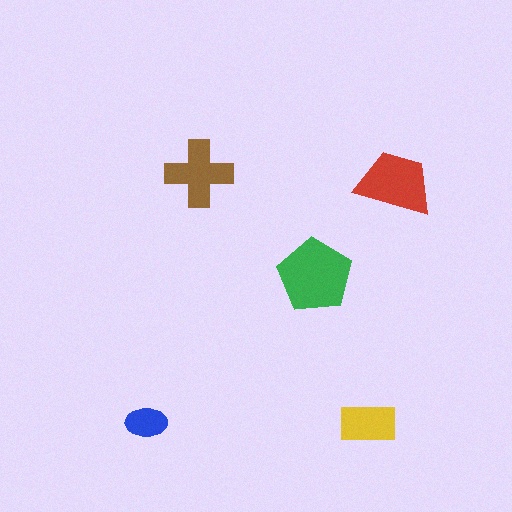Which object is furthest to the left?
The blue ellipse is leftmost.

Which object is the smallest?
The blue ellipse.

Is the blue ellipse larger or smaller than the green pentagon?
Smaller.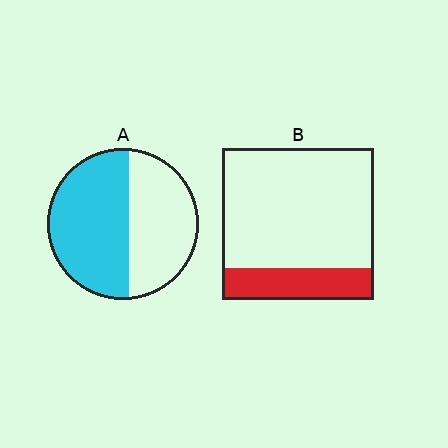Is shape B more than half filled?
No.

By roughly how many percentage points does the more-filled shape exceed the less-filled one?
By roughly 35 percentage points (A over B).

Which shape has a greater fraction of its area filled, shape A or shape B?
Shape A.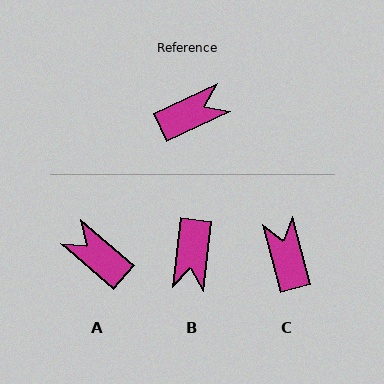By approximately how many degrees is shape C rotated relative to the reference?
Approximately 80 degrees counter-clockwise.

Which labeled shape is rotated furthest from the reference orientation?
B, about 122 degrees away.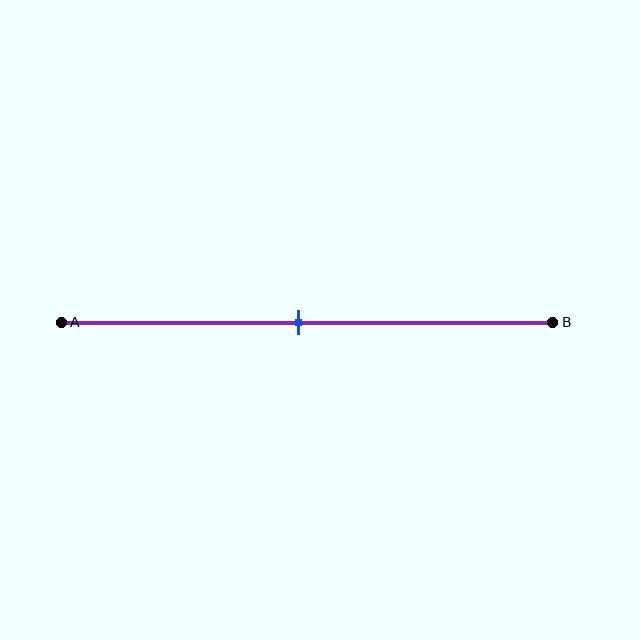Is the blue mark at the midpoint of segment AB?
Yes, the mark is approximately at the midpoint.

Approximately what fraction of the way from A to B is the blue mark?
The blue mark is approximately 50% of the way from A to B.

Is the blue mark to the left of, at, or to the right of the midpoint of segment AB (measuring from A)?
The blue mark is approximately at the midpoint of segment AB.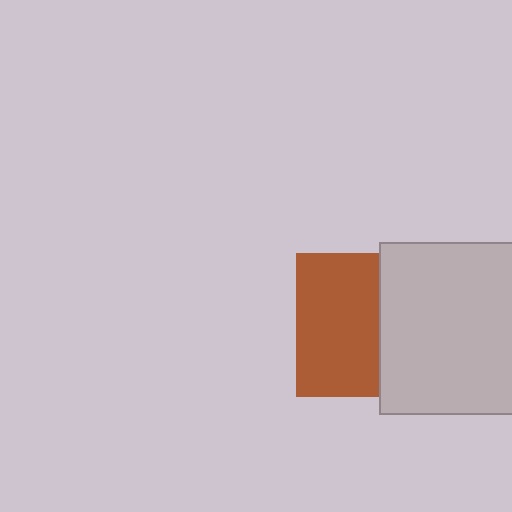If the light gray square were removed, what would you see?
You would see the complete brown square.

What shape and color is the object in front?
The object in front is a light gray square.